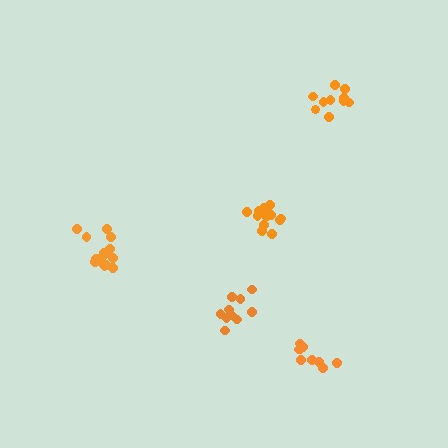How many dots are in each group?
Group 1: 15 dots, Group 2: 14 dots, Group 3: 10 dots, Group 4: 10 dots, Group 5: 10 dots (59 total).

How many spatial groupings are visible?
There are 5 spatial groupings.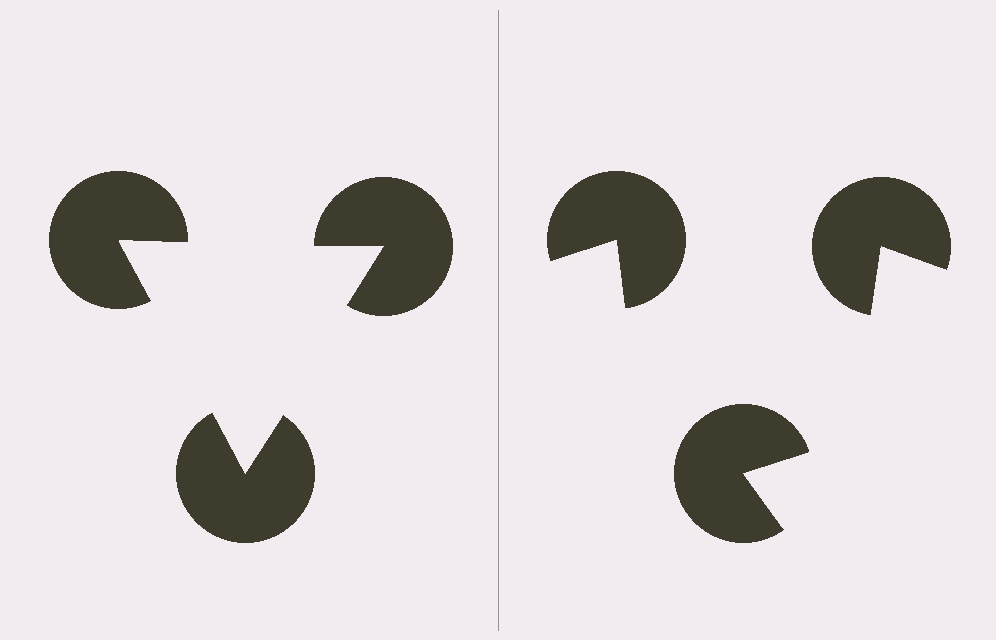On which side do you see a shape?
An illusory triangle appears on the left side. On the right side the wedge cuts are rotated, so no coherent shape forms.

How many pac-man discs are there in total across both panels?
6 — 3 on each side.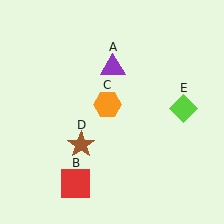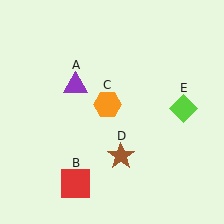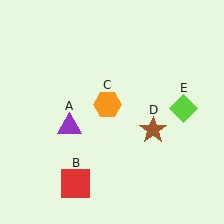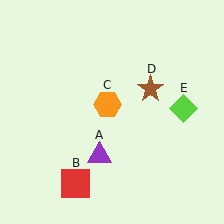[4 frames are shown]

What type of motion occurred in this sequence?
The purple triangle (object A), brown star (object D) rotated counterclockwise around the center of the scene.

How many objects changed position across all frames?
2 objects changed position: purple triangle (object A), brown star (object D).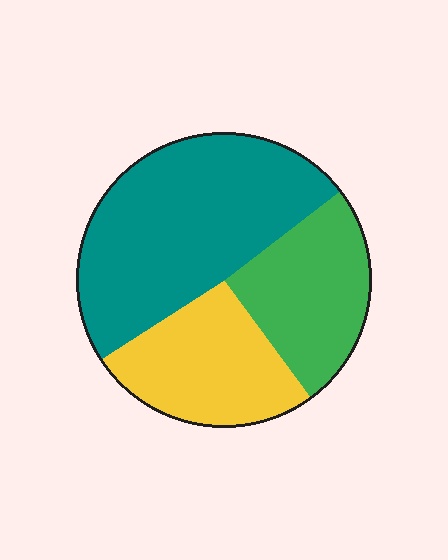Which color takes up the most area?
Teal, at roughly 50%.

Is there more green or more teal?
Teal.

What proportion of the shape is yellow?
Yellow covers roughly 25% of the shape.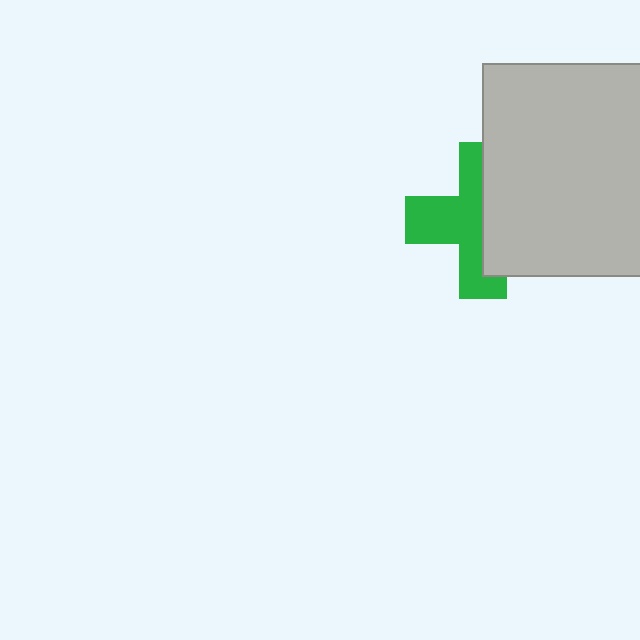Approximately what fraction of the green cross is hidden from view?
Roughly 48% of the green cross is hidden behind the light gray rectangle.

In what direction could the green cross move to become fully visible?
The green cross could move left. That would shift it out from behind the light gray rectangle entirely.